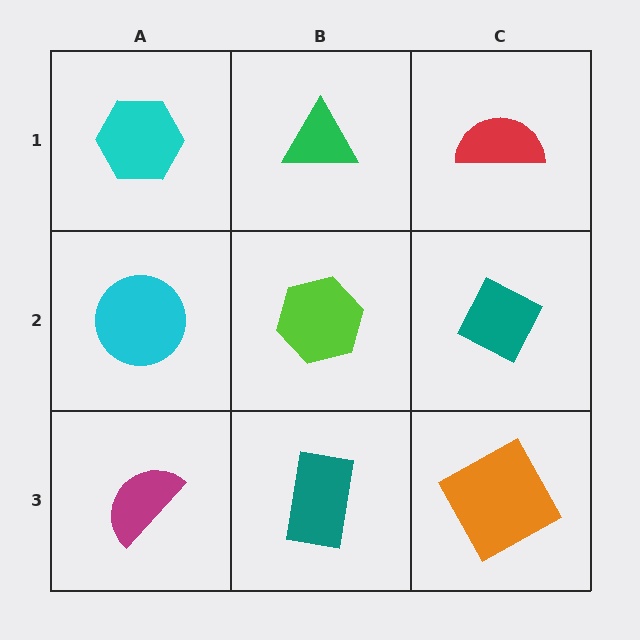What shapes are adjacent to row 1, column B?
A lime hexagon (row 2, column B), a cyan hexagon (row 1, column A), a red semicircle (row 1, column C).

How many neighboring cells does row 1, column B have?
3.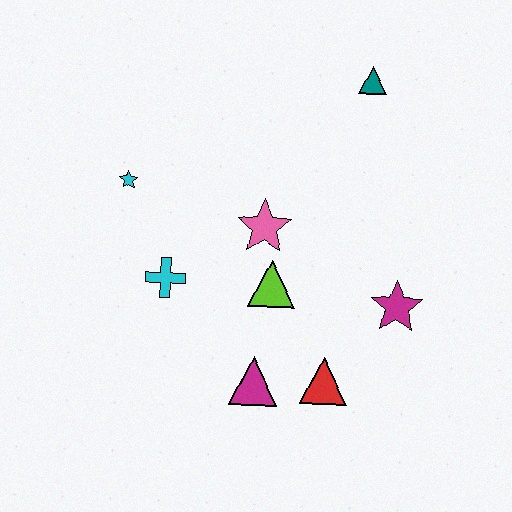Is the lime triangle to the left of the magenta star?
Yes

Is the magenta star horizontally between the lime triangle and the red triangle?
No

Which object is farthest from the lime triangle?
The teal triangle is farthest from the lime triangle.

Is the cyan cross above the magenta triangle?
Yes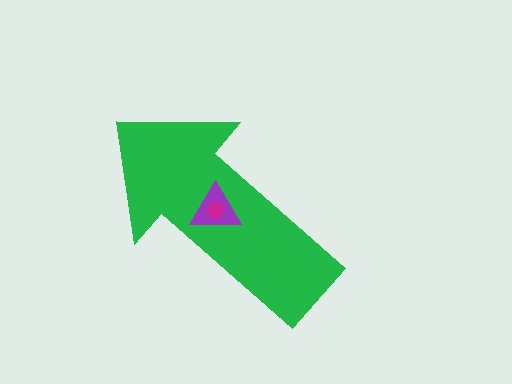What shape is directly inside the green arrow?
The purple triangle.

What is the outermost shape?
The green arrow.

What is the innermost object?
The magenta square.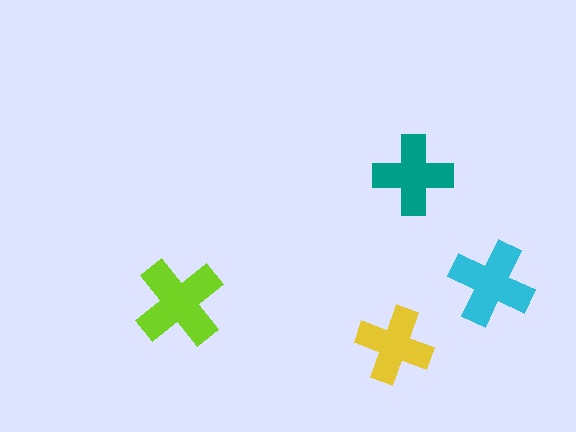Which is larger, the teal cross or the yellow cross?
The teal one.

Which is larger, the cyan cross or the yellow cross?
The cyan one.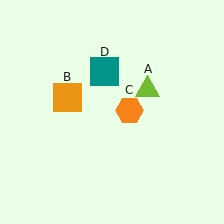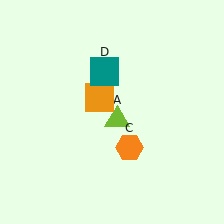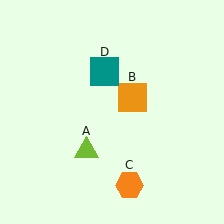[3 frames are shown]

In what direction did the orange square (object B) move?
The orange square (object B) moved right.